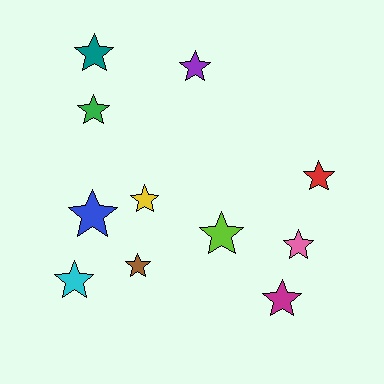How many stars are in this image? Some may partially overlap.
There are 11 stars.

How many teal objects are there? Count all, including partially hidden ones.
There is 1 teal object.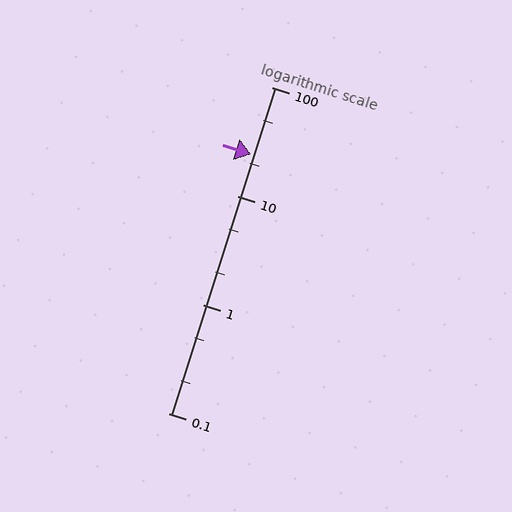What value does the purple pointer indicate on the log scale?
The pointer indicates approximately 24.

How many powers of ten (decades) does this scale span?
The scale spans 3 decades, from 0.1 to 100.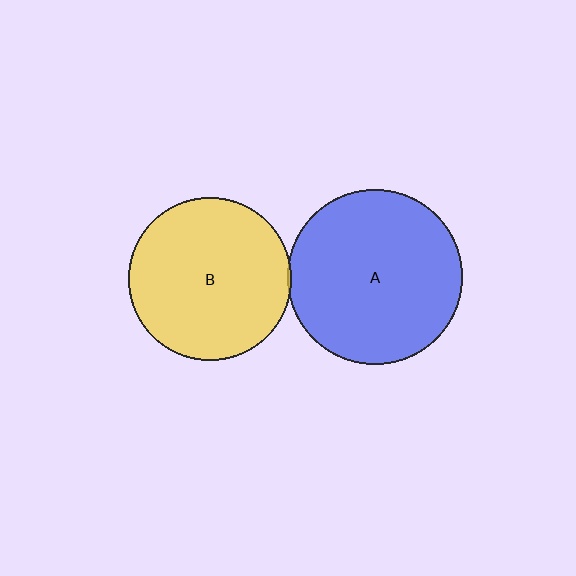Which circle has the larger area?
Circle A (blue).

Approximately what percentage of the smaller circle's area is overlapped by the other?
Approximately 5%.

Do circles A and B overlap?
Yes.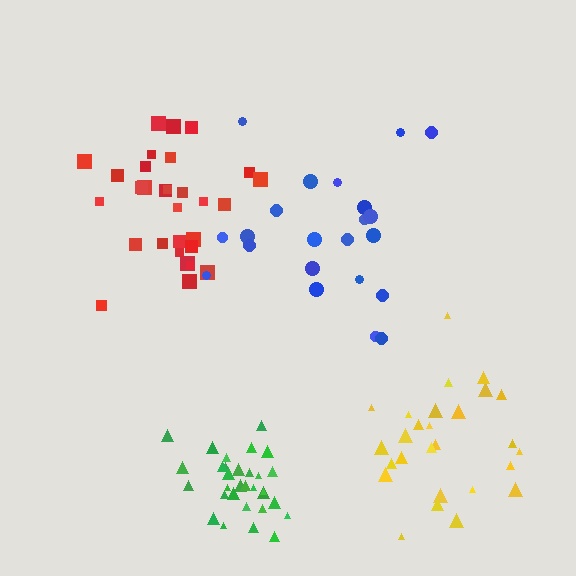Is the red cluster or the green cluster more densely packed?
Green.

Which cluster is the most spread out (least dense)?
Blue.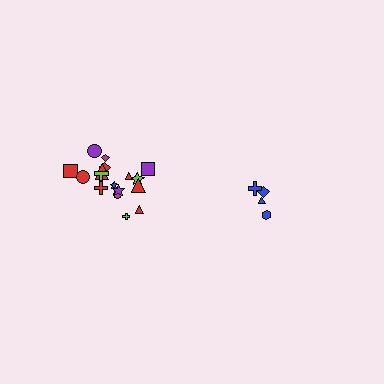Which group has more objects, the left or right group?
The left group.